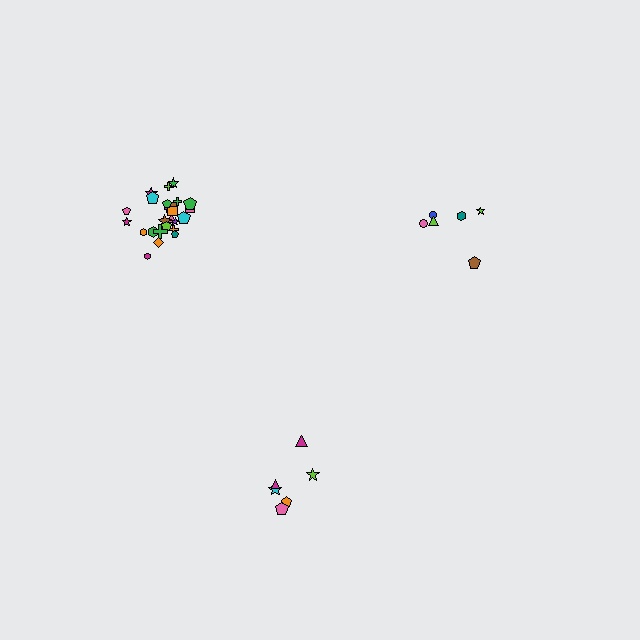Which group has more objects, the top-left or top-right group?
The top-left group.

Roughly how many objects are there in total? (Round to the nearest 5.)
Roughly 35 objects in total.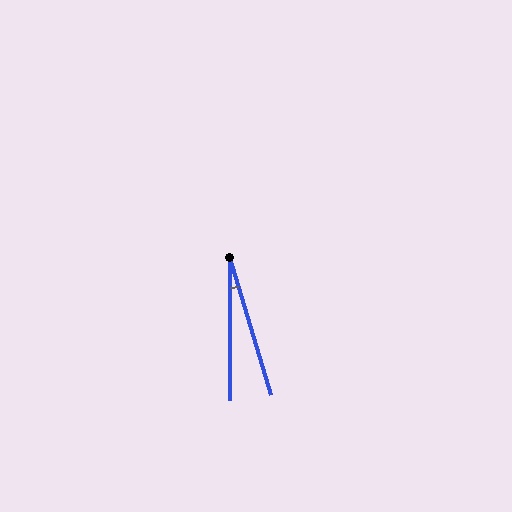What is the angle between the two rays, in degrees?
Approximately 17 degrees.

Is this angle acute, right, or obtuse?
It is acute.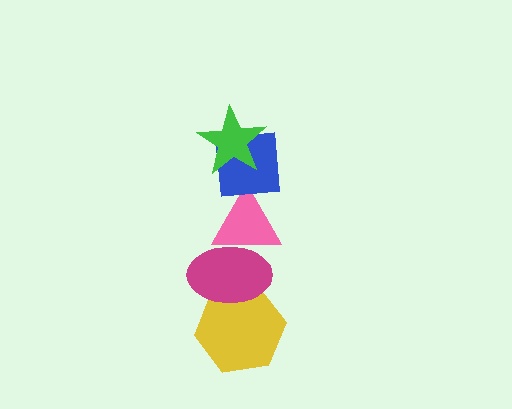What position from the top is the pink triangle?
The pink triangle is 3rd from the top.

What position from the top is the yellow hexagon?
The yellow hexagon is 5th from the top.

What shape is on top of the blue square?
The green star is on top of the blue square.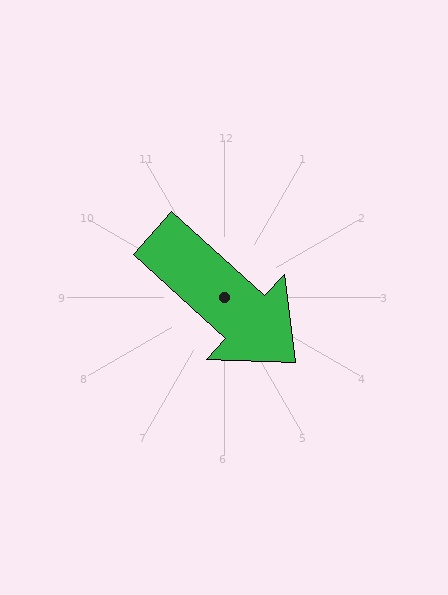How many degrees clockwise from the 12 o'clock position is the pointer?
Approximately 132 degrees.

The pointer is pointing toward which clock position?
Roughly 4 o'clock.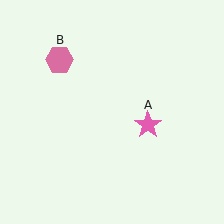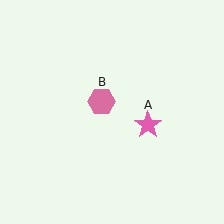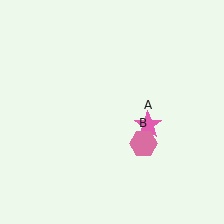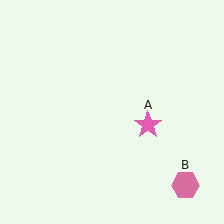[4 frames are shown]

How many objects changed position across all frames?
1 object changed position: pink hexagon (object B).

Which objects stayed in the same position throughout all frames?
Pink star (object A) remained stationary.